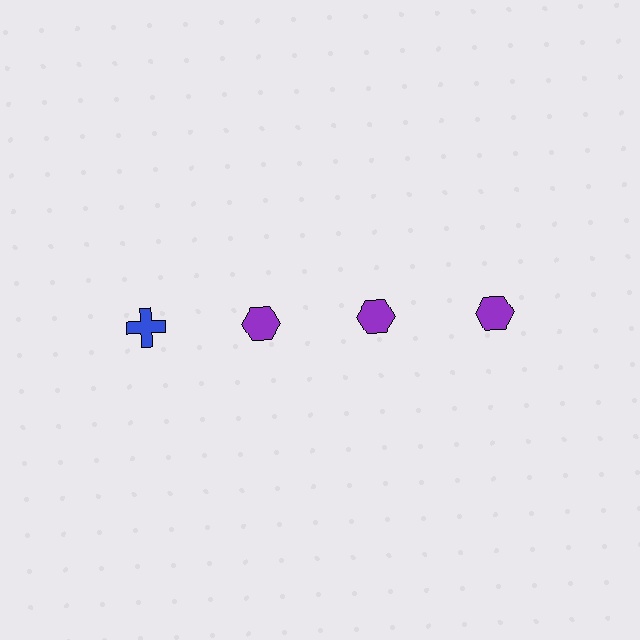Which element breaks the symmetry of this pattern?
The blue cross in the top row, leftmost column breaks the symmetry. All other shapes are purple hexagons.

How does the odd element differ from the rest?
It differs in both color (blue instead of purple) and shape (cross instead of hexagon).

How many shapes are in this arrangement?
There are 4 shapes arranged in a grid pattern.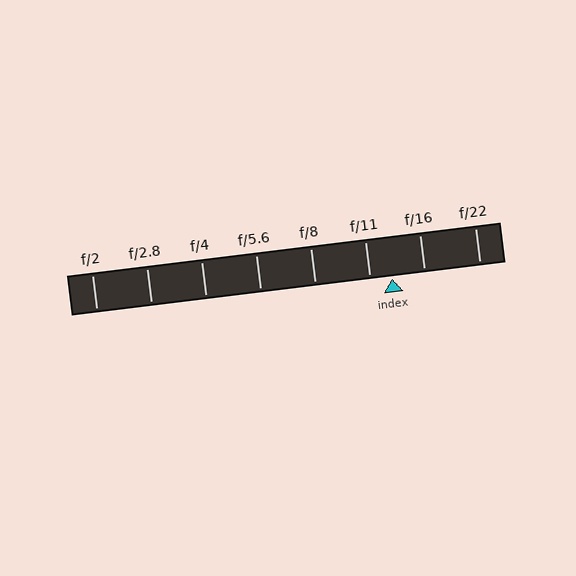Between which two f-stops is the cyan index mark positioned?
The index mark is between f/11 and f/16.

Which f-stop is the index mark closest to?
The index mark is closest to f/11.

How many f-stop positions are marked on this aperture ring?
There are 8 f-stop positions marked.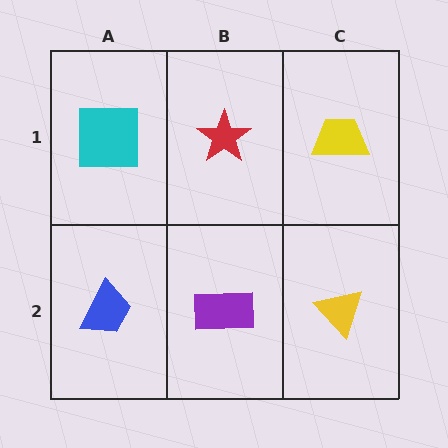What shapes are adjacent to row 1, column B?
A purple rectangle (row 2, column B), a cyan square (row 1, column A), a yellow trapezoid (row 1, column C).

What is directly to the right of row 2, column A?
A purple rectangle.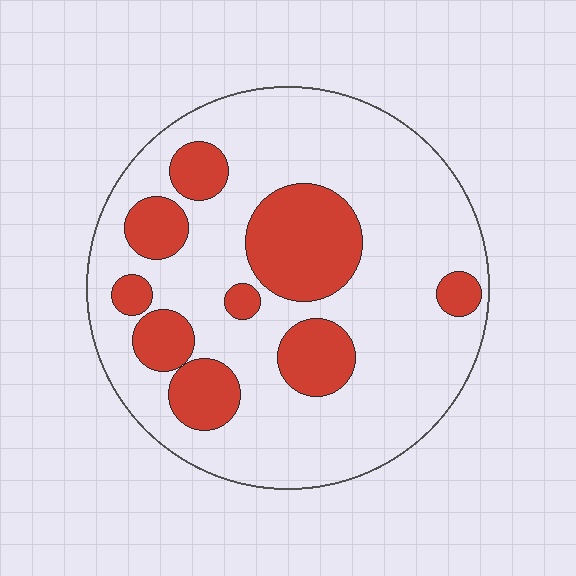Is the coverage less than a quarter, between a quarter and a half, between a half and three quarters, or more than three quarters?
Between a quarter and a half.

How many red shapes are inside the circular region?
9.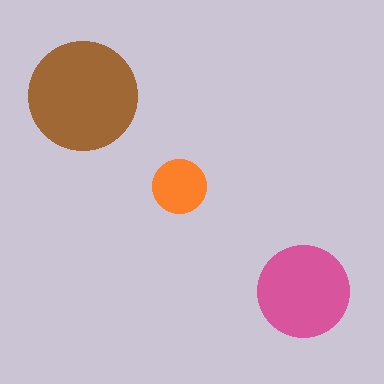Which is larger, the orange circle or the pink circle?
The pink one.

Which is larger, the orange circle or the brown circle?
The brown one.